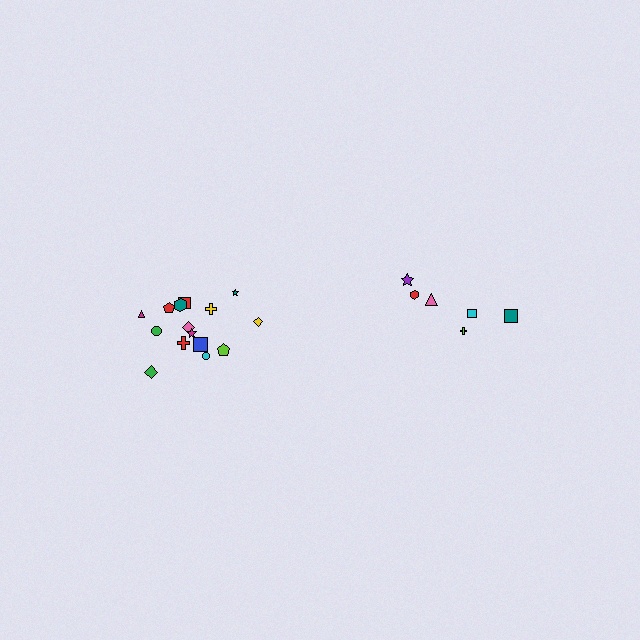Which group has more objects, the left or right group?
The left group.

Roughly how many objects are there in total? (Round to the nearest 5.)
Roughly 20 objects in total.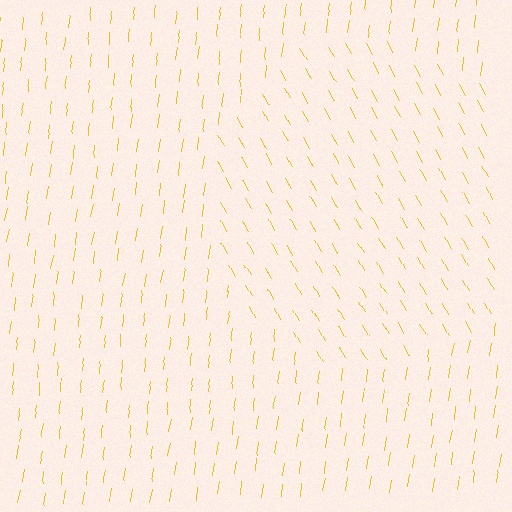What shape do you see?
I see a circle.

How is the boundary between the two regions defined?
The boundary is defined purely by a change in line orientation (approximately 37 degrees difference). All lines are the same color and thickness.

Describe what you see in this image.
The image is filled with small yellow line segments. A circle region in the image has lines oriented differently from the surrounding lines, creating a visible texture boundary.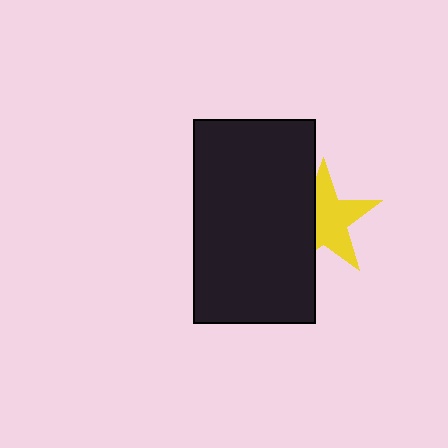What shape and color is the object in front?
The object in front is a black rectangle.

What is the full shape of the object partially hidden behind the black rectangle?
The partially hidden object is a yellow star.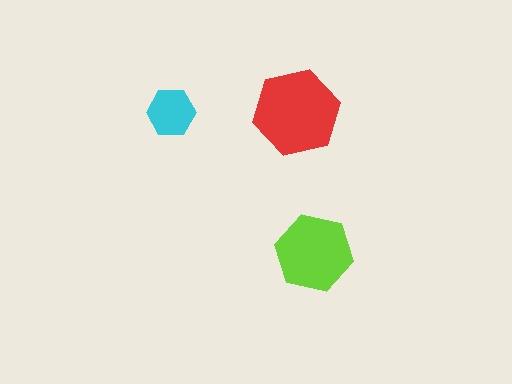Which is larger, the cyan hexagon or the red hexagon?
The red one.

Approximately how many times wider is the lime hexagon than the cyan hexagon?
About 1.5 times wider.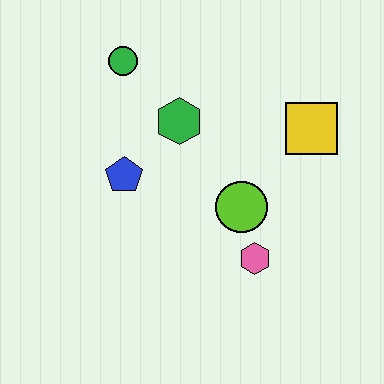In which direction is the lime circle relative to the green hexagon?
The lime circle is below the green hexagon.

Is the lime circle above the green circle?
No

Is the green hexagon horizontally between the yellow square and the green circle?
Yes